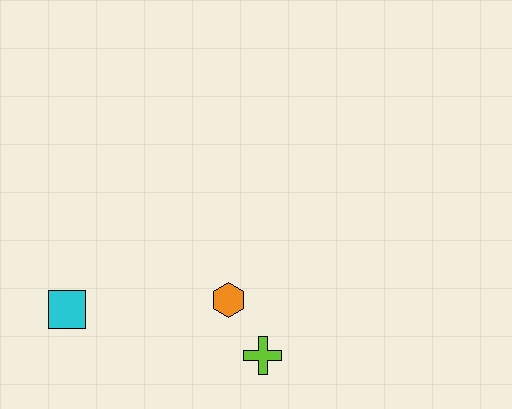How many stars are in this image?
There are no stars.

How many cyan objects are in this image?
There is 1 cyan object.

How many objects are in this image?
There are 3 objects.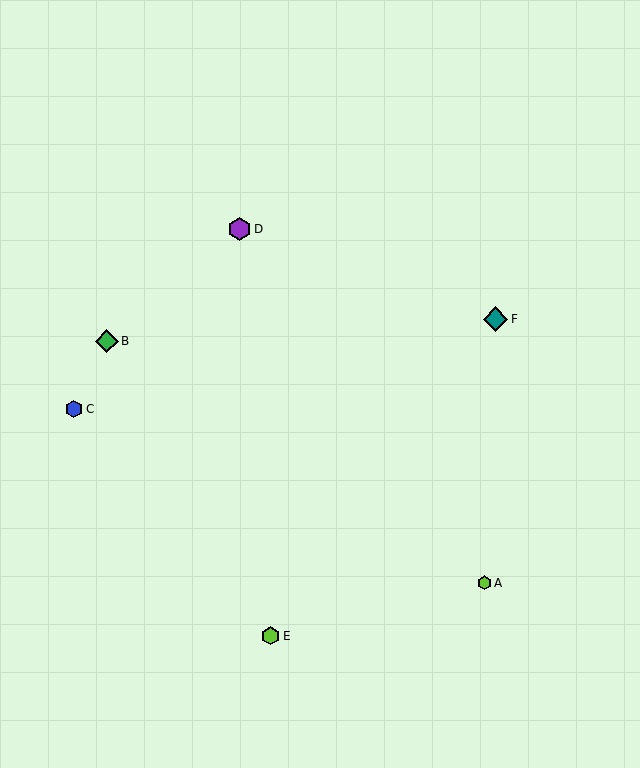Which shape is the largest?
The teal diamond (labeled F) is the largest.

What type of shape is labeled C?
Shape C is a blue hexagon.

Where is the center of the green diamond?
The center of the green diamond is at (107, 341).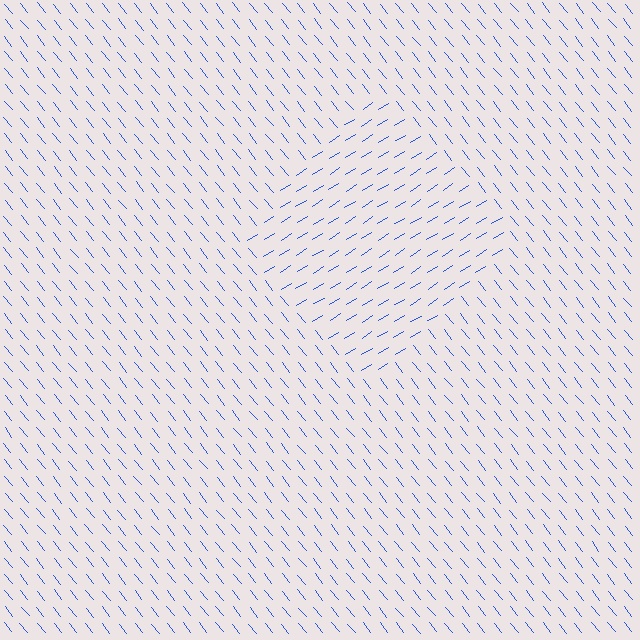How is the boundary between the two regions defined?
The boundary is defined purely by a change in line orientation (approximately 83 degrees difference). All lines are the same color and thickness.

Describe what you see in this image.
The image is filled with small blue line segments. A diamond region in the image has lines oriented differently from the surrounding lines, creating a visible texture boundary.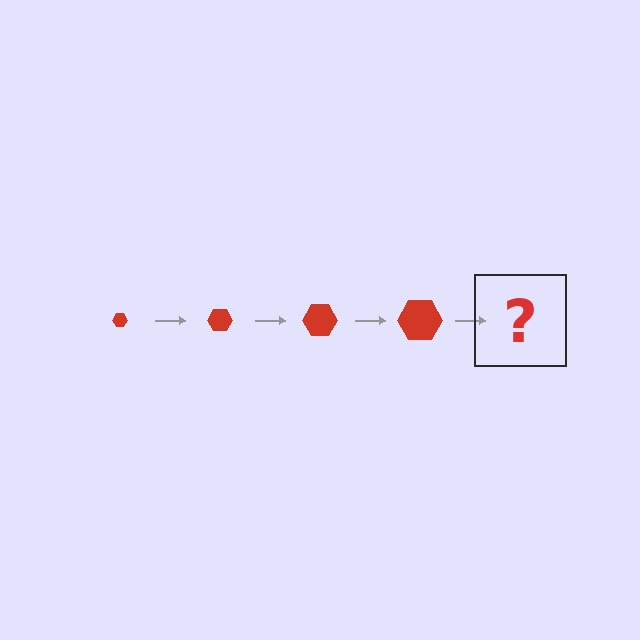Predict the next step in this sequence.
The next step is a red hexagon, larger than the previous one.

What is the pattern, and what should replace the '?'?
The pattern is that the hexagon gets progressively larger each step. The '?' should be a red hexagon, larger than the previous one.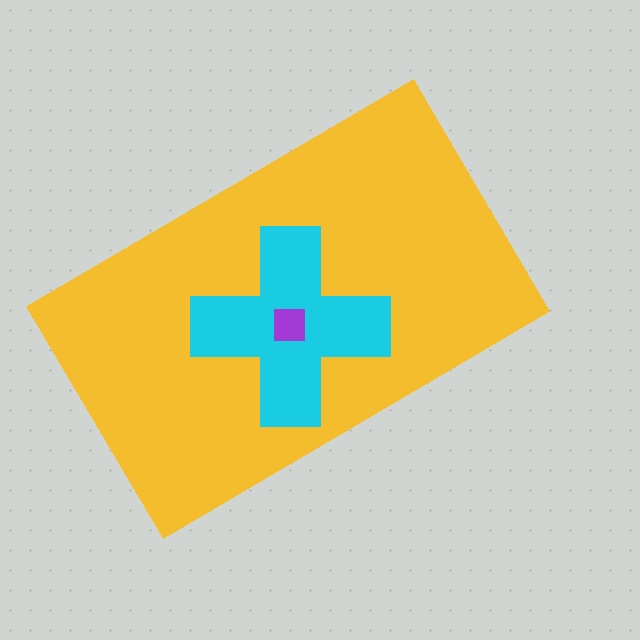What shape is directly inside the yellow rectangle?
The cyan cross.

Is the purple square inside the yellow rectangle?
Yes.